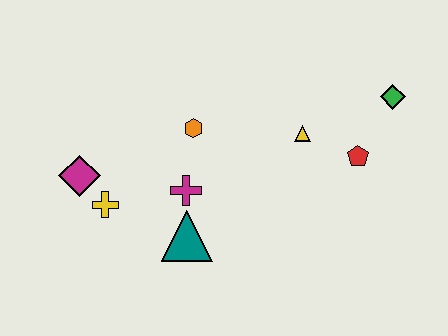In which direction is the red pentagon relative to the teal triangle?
The red pentagon is to the right of the teal triangle.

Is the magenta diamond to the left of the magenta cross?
Yes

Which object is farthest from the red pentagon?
The magenta diamond is farthest from the red pentagon.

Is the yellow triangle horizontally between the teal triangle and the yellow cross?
No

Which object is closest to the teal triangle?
The magenta cross is closest to the teal triangle.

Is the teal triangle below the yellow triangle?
Yes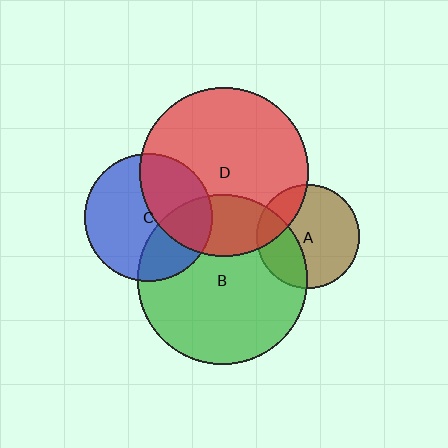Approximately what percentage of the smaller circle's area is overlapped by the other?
Approximately 40%.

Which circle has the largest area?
Circle B (green).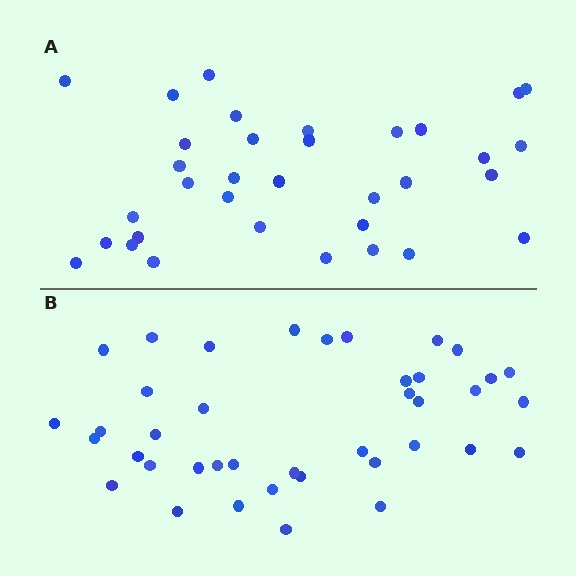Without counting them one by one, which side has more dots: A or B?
Region B (the bottom region) has more dots.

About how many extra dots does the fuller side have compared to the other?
Region B has about 6 more dots than region A.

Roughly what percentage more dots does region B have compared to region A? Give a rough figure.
About 20% more.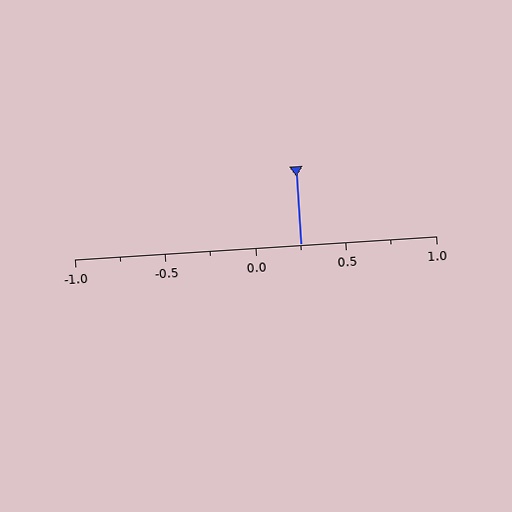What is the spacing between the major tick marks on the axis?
The major ticks are spaced 0.5 apart.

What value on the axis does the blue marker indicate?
The marker indicates approximately 0.25.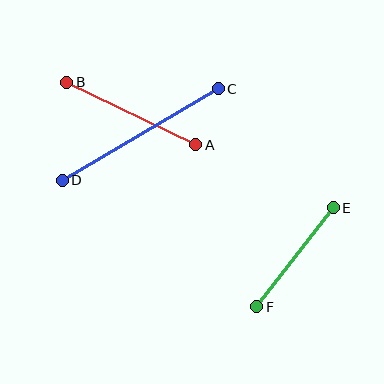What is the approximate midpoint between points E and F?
The midpoint is at approximately (295, 257) pixels.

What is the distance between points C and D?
The distance is approximately 181 pixels.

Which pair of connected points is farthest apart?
Points C and D are farthest apart.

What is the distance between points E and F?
The distance is approximately 125 pixels.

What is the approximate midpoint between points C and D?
The midpoint is at approximately (140, 134) pixels.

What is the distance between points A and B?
The distance is approximately 143 pixels.